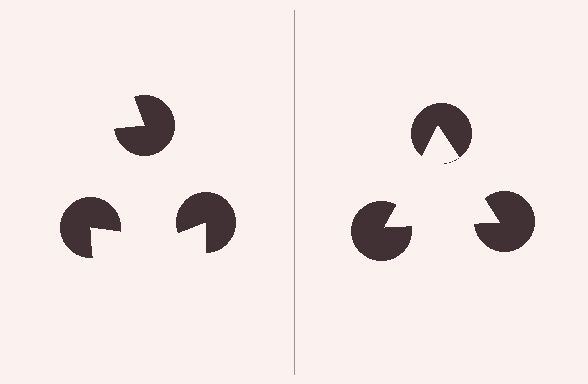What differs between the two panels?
The pac-man discs are positioned identically on both sides; only the wedge orientations differ. On the right they align to a triangle; on the left they are misaligned.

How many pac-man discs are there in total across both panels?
6 — 3 on each side.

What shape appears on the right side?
An illusory triangle.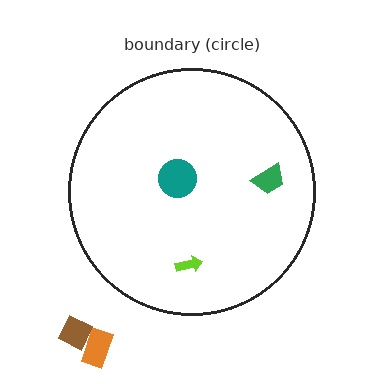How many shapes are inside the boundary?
3 inside, 2 outside.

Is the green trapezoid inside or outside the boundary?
Inside.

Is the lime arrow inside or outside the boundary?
Inside.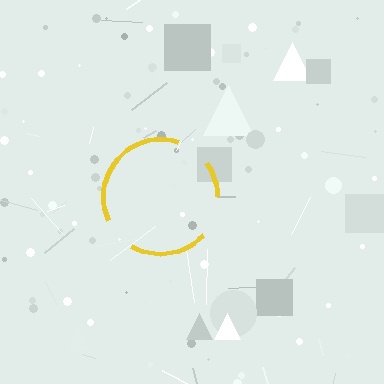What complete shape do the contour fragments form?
The contour fragments form a circle.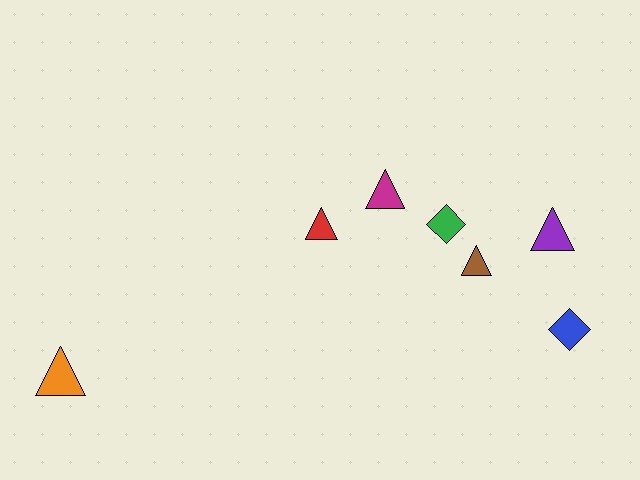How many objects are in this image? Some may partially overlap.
There are 7 objects.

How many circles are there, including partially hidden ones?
There are no circles.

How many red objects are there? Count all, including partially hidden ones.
There is 1 red object.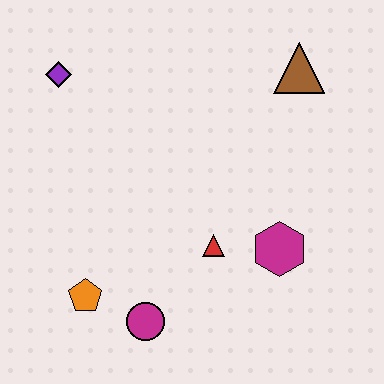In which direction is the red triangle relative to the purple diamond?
The red triangle is below the purple diamond.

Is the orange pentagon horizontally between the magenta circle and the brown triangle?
No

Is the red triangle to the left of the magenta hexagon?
Yes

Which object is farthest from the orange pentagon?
The brown triangle is farthest from the orange pentagon.